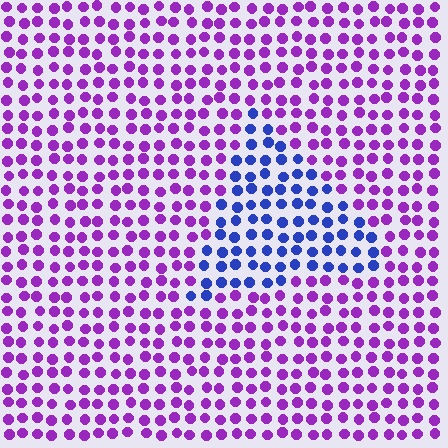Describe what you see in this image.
The image is filled with small purple elements in a uniform arrangement. A triangle-shaped region is visible where the elements are tinted to a slightly different hue, forming a subtle color boundary.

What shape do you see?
I see a triangle.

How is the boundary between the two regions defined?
The boundary is defined purely by a slight shift in hue (about 55 degrees). Spacing, size, and orientation are identical on both sides.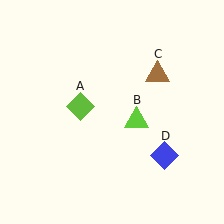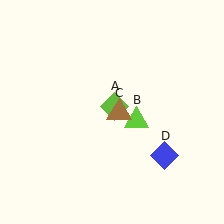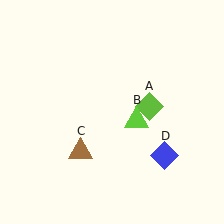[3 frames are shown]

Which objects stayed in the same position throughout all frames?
Lime triangle (object B) and blue diamond (object D) remained stationary.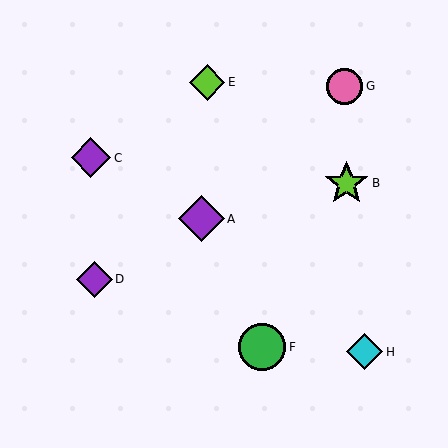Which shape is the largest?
The green circle (labeled F) is the largest.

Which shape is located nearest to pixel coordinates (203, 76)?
The lime diamond (labeled E) at (207, 82) is nearest to that location.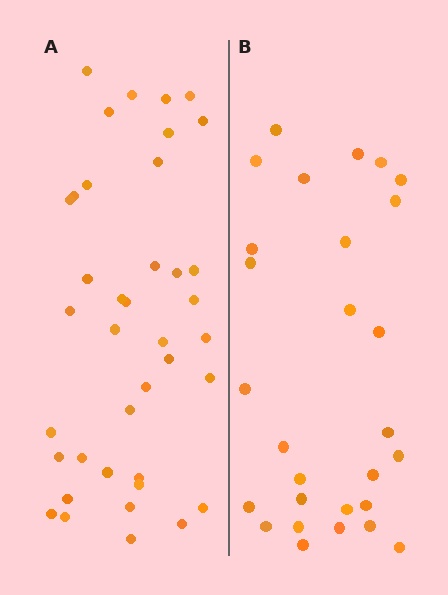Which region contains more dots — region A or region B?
Region A (the left region) has more dots.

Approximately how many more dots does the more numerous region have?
Region A has roughly 12 or so more dots than region B.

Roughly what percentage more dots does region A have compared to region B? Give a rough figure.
About 40% more.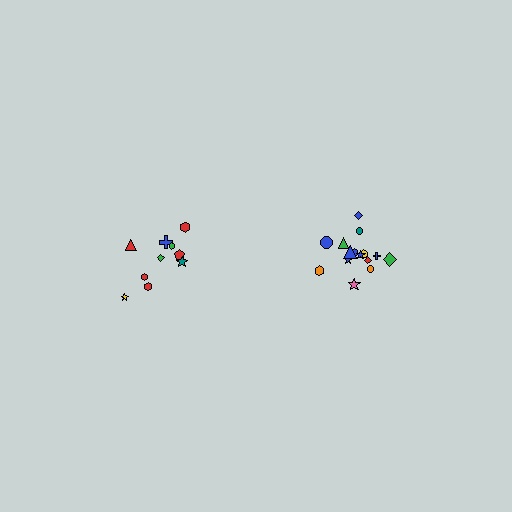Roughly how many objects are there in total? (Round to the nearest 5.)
Roughly 25 objects in total.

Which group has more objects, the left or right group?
The right group.